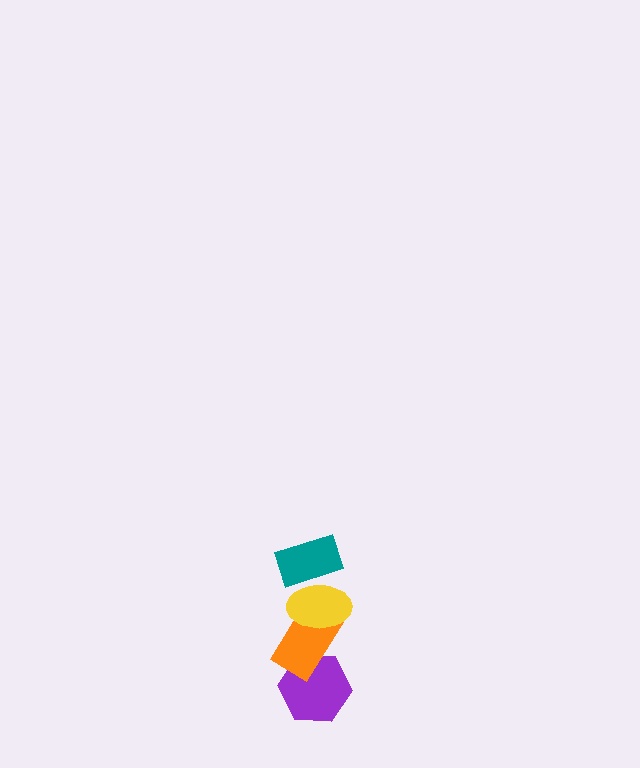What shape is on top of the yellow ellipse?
The teal rectangle is on top of the yellow ellipse.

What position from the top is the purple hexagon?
The purple hexagon is 4th from the top.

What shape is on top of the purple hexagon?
The orange rectangle is on top of the purple hexagon.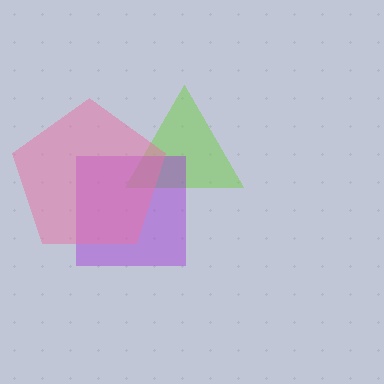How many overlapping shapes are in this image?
There are 3 overlapping shapes in the image.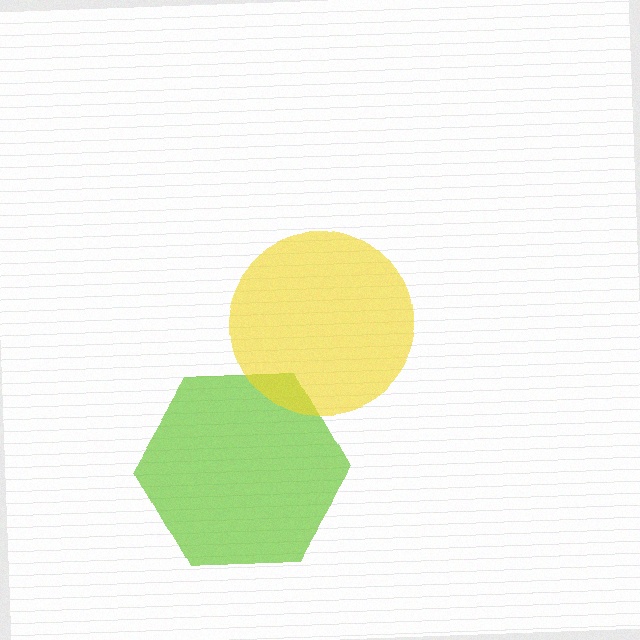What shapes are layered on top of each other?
The layered shapes are: a lime hexagon, a yellow circle.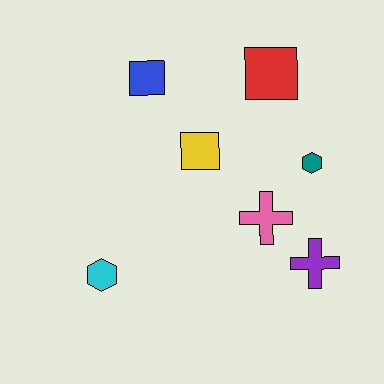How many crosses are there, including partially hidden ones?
There are 2 crosses.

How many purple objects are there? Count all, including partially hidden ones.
There is 1 purple object.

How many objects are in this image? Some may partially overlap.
There are 7 objects.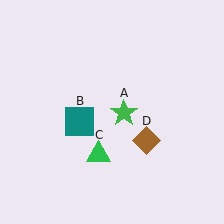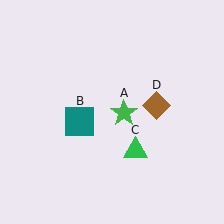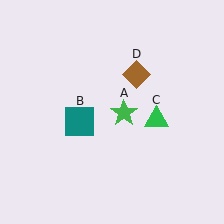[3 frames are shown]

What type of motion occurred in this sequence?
The green triangle (object C), brown diamond (object D) rotated counterclockwise around the center of the scene.